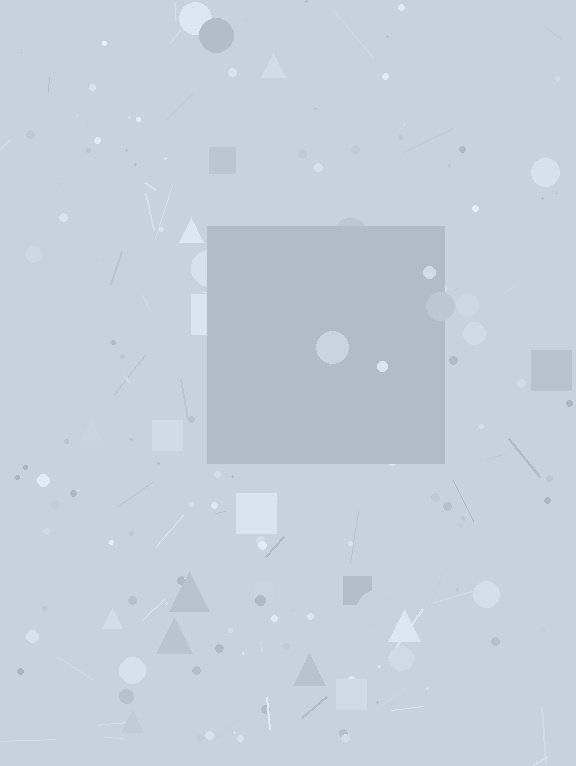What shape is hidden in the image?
A square is hidden in the image.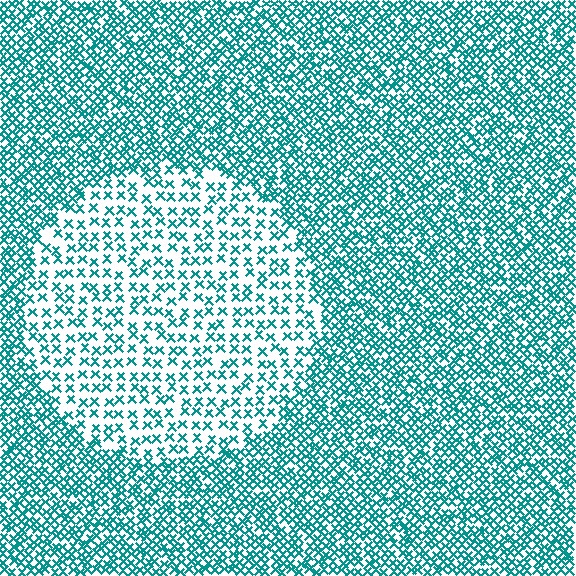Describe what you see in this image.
The image contains small teal elements arranged at two different densities. A circle-shaped region is visible where the elements are less densely packed than the surrounding area.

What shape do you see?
I see a circle.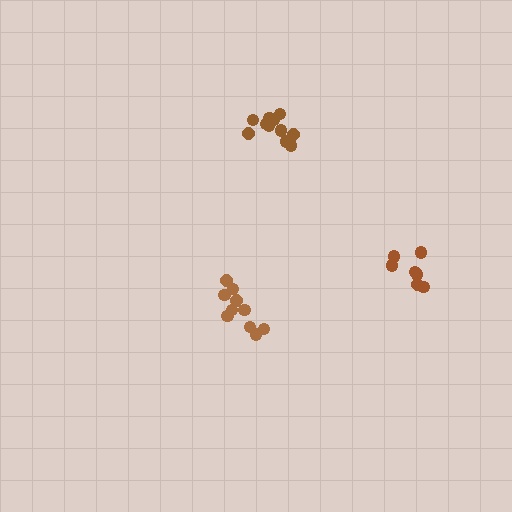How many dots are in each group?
Group 1: 7 dots, Group 2: 11 dots, Group 3: 10 dots (28 total).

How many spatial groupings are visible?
There are 3 spatial groupings.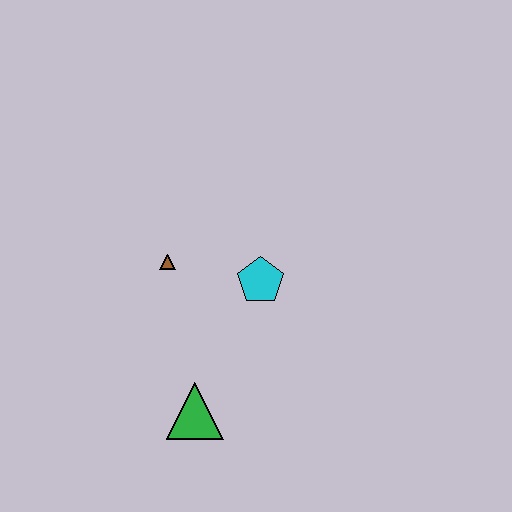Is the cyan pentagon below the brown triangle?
Yes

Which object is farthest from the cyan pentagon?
The green triangle is farthest from the cyan pentagon.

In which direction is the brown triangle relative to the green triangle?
The brown triangle is above the green triangle.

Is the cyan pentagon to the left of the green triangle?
No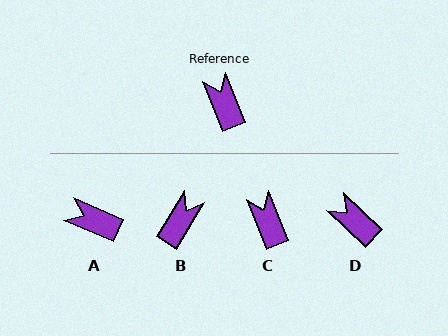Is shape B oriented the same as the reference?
No, it is off by about 53 degrees.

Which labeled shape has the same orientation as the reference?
C.